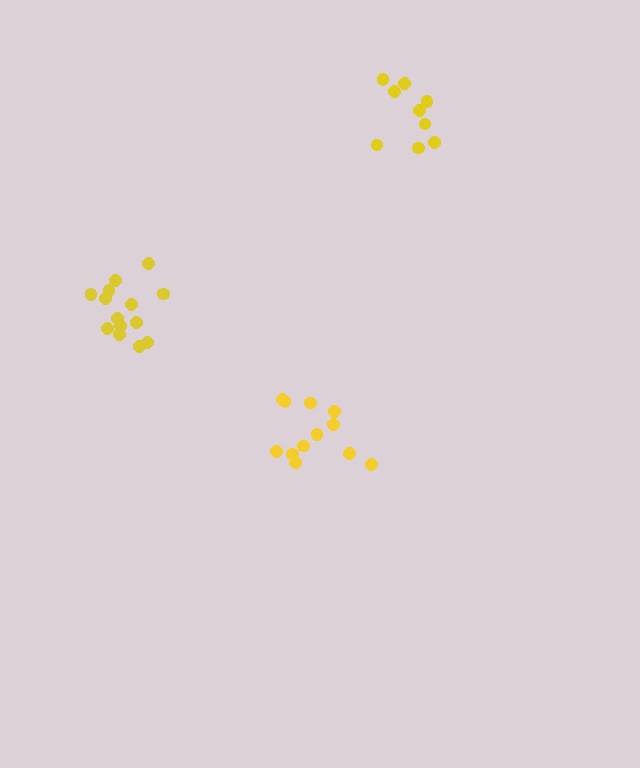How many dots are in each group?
Group 1: 9 dots, Group 2: 14 dots, Group 3: 12 dots (35 total).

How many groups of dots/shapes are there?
There are 3 groups.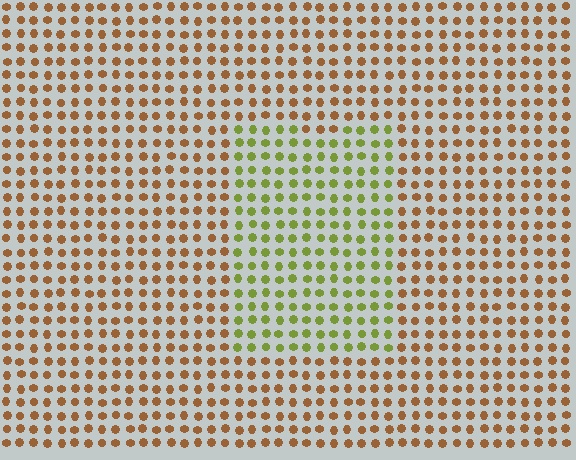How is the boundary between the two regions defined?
The boundary is defined purely by a slight shift in hue (about 54 degrees). Spacing, size, and orientation are identical on both sides.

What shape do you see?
I see a rectangle.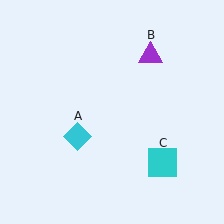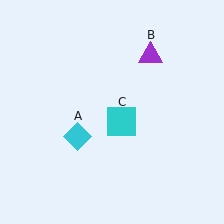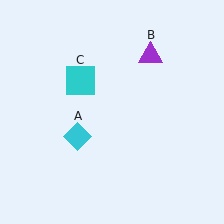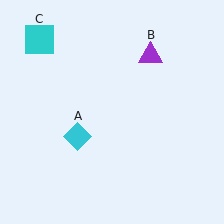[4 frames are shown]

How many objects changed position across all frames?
1 object changed position: cyan square (object C).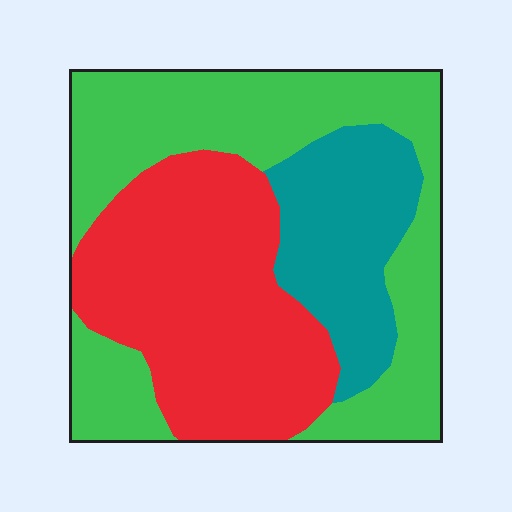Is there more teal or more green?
Green.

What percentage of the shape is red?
Red covers around 40% of the shape.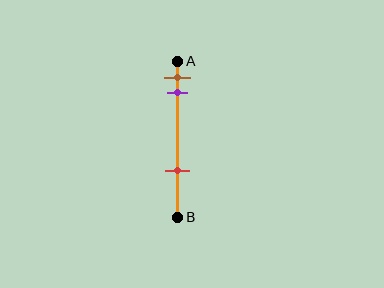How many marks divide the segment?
There are 3 marks dividing the segment.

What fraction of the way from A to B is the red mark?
The red mark is approximately 70% (0.7) of the way from A to B.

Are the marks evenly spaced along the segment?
No, the marks are not evenly spaced.